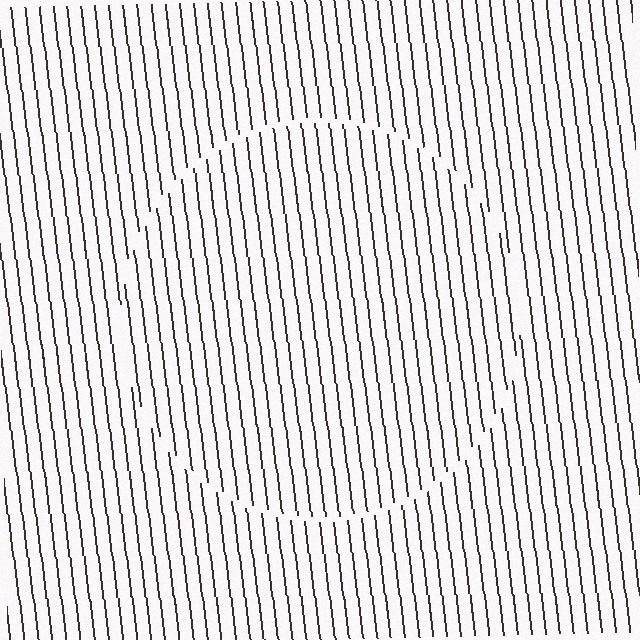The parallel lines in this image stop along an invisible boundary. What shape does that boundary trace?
An illusory circle. The interior of the shape contains the same grating, shifted by half a period — the contour is defined by the phase discontinuity where line-ends from the inner and outer gratings abut.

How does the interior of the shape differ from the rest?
The interior of the shape contains the same grating, shifted by half a period — the contour is defined by the phase discontinuity where line-ends from the inner and outer gratings abut.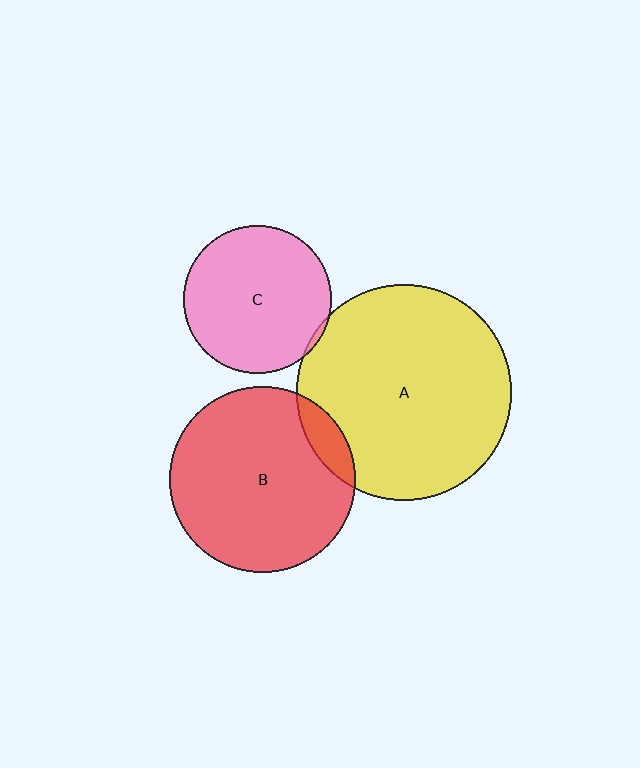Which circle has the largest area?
Circle A (yellow).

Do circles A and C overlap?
Yes.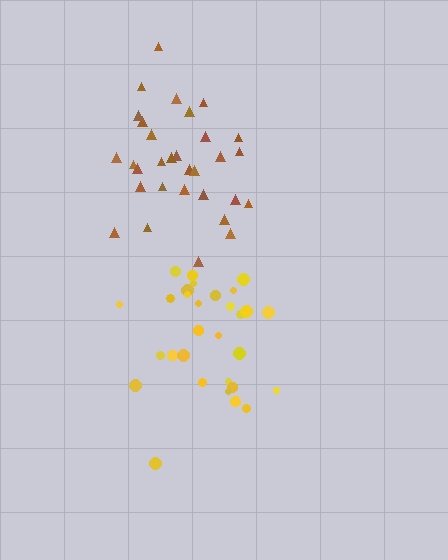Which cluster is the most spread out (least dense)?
Yellow.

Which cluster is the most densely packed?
Brown.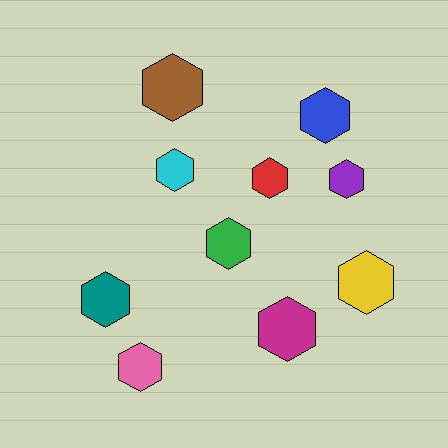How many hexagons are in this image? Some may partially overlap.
There are 10 hexagons.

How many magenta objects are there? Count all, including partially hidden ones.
There is 1 magenta object.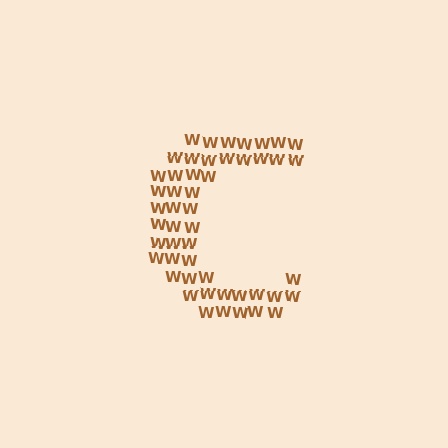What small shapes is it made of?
It is made of small letter W's.